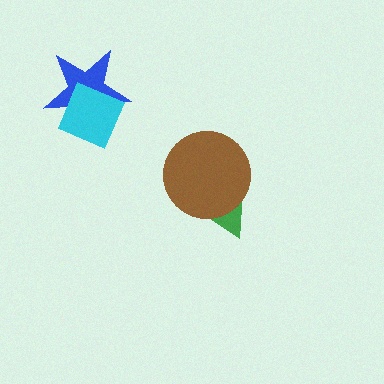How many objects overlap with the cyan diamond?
1 object overlaps with the cyan diamond.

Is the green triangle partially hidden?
Yes, it is partially covered by another shape.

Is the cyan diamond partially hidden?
No, no other shape covers it.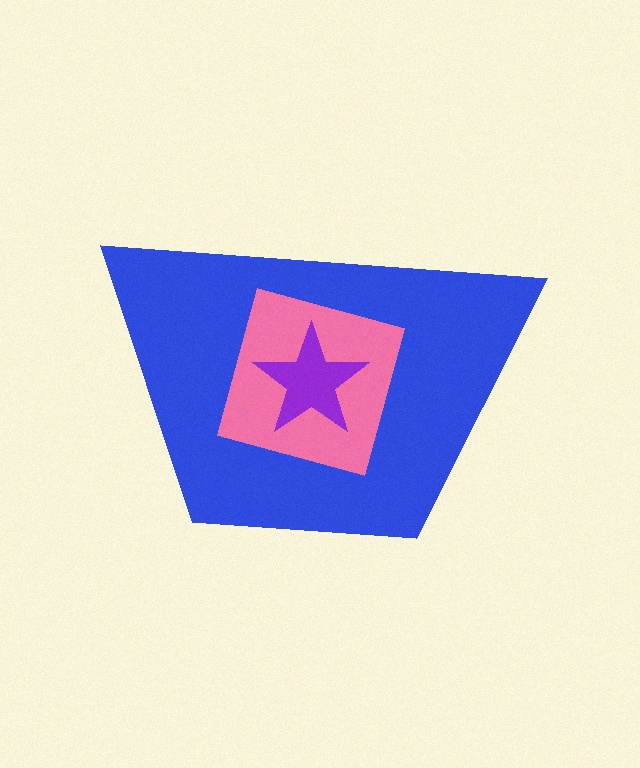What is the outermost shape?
The blue trapezoid.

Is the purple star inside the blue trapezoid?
Yes.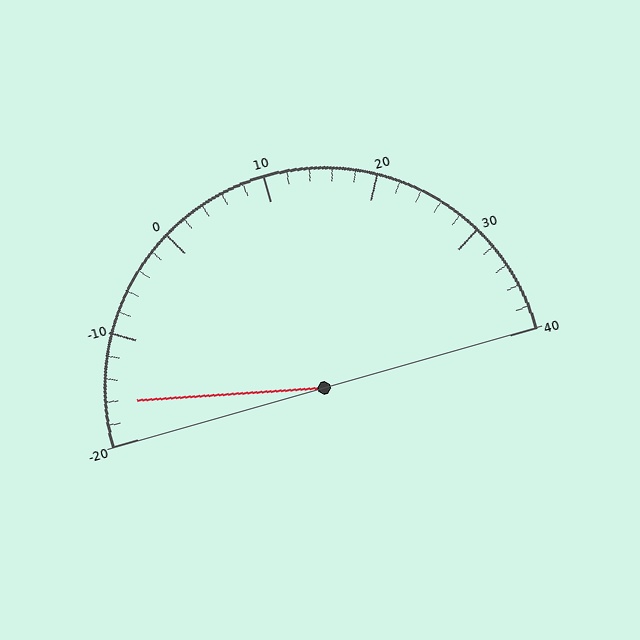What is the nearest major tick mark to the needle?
The nearest major tick mark is -20.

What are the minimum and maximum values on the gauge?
The gauge ranges from -20 to 40.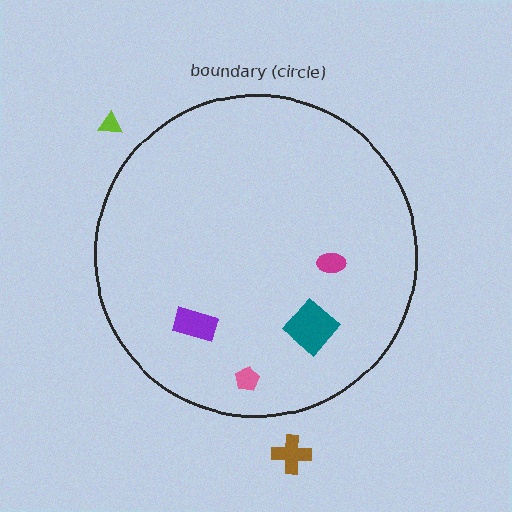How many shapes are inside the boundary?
4 inside, 2 outside.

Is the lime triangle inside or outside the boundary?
Outside.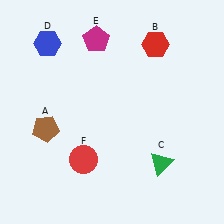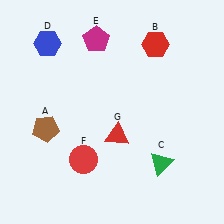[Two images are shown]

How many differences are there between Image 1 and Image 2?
There is 1 difference between the two images.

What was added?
A red triangle (G) was added in Image 2.